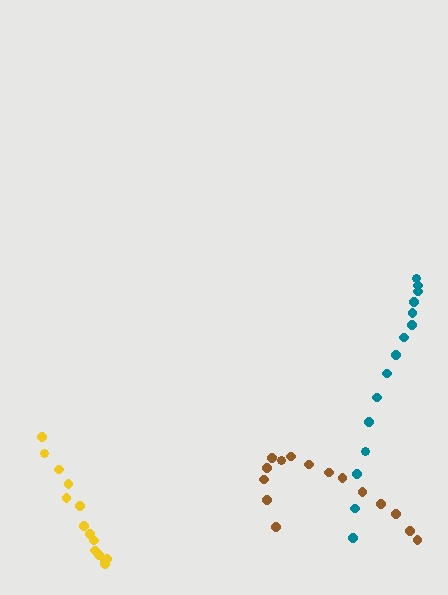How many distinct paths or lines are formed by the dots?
There are 3 distinct paths.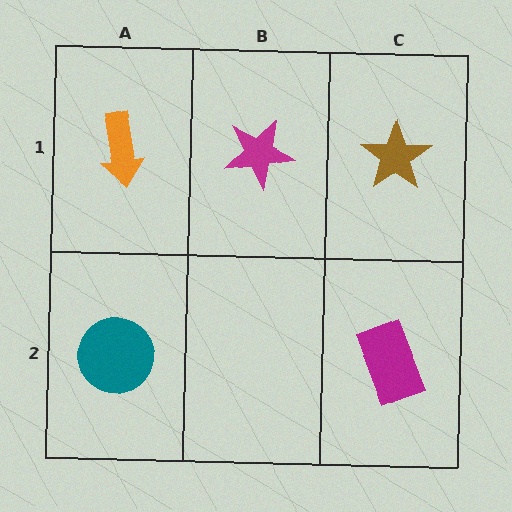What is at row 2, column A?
A teal circle.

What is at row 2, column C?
A magenta rectangle.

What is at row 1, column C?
A brown star.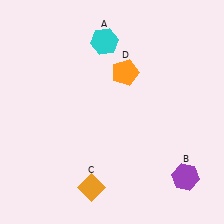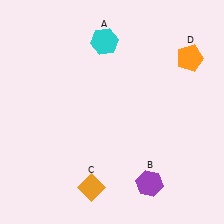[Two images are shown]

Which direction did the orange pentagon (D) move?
The orange pentagon (D) moved right.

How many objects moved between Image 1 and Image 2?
2 objects moved between the two images.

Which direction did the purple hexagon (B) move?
The purple hexagon (B) moved left.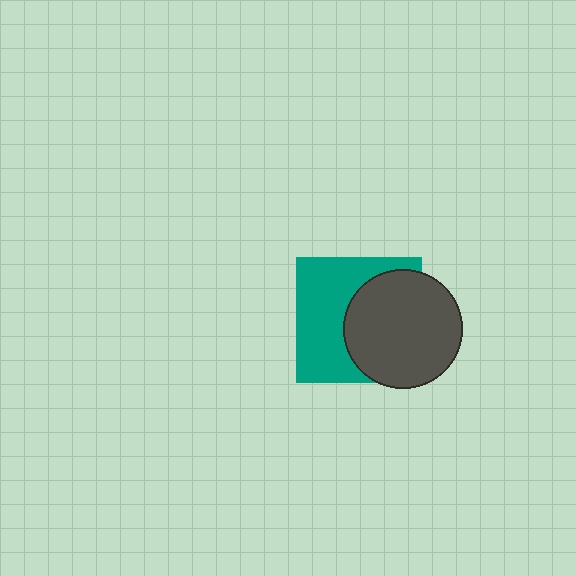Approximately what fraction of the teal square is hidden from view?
Roughly 48% of the teal square is hidden behind the dark gray circle.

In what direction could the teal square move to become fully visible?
The teal square could move left. That would shift it out from behind the dark gray circle entirely.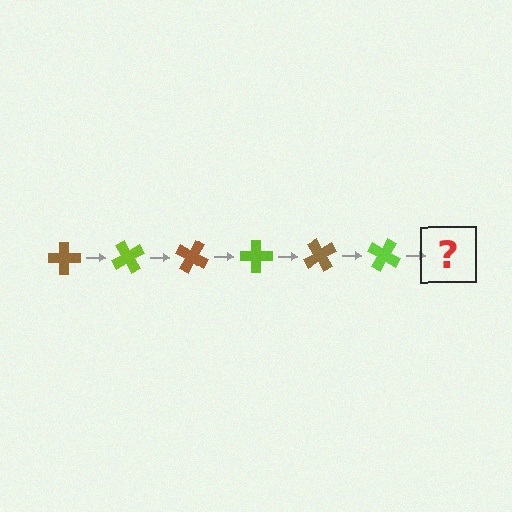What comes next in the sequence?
The next element should be a brown cross, rotated 360 degrees from the start.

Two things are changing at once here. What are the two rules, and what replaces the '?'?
The two rules are that it rotates 60 degrees each step and the color cycles through brown and lime. The '?' should be a brown cross, rotated 360 degrees from the start.